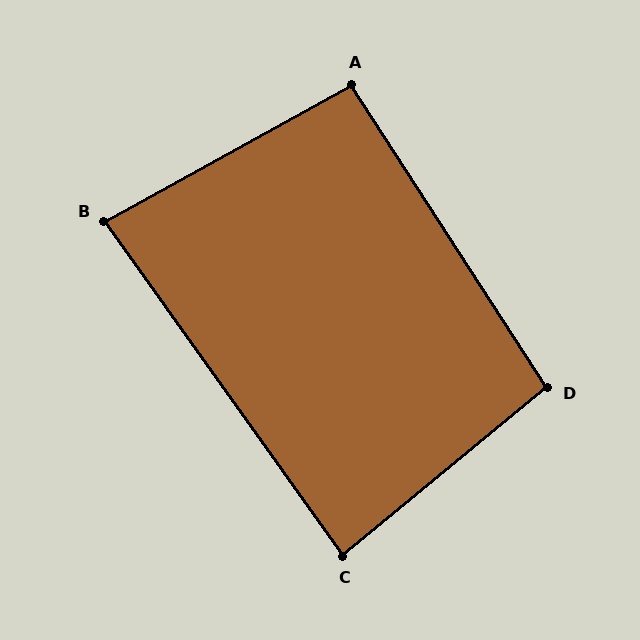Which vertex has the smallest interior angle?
B, at approximately 83 degrees.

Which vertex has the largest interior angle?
D, at approximately 97 degrees.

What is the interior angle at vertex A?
Approximately 94 degrees (approximately right).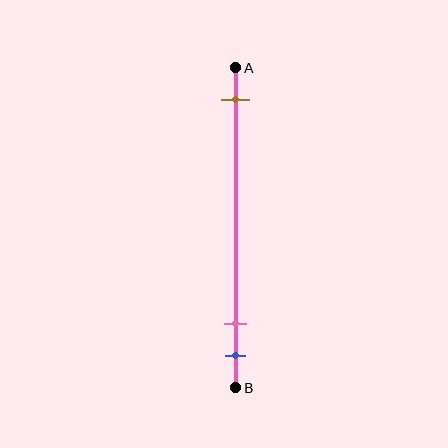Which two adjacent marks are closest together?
The pink and blue marks are the closest adjacent pair.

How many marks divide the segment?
There are 3 marks dividing the segment.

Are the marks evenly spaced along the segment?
No, the marks are not evenly spaced.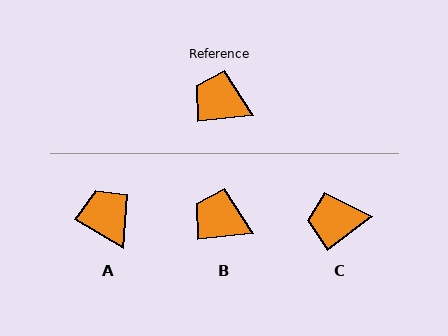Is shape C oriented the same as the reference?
No, it is off by about 31 degrees.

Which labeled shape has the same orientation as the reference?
B.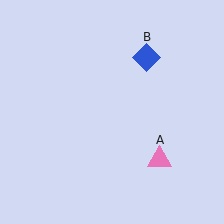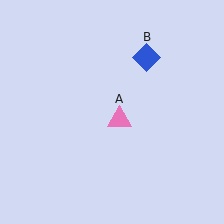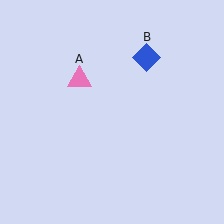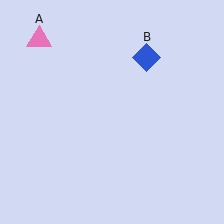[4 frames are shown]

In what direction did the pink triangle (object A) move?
The pink triangle (object A) moved up and to the left.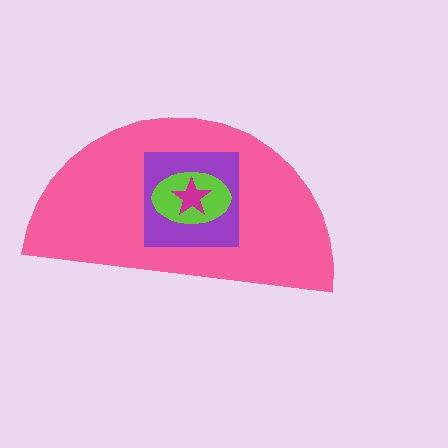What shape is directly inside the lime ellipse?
The magenta star.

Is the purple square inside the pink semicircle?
Yes.